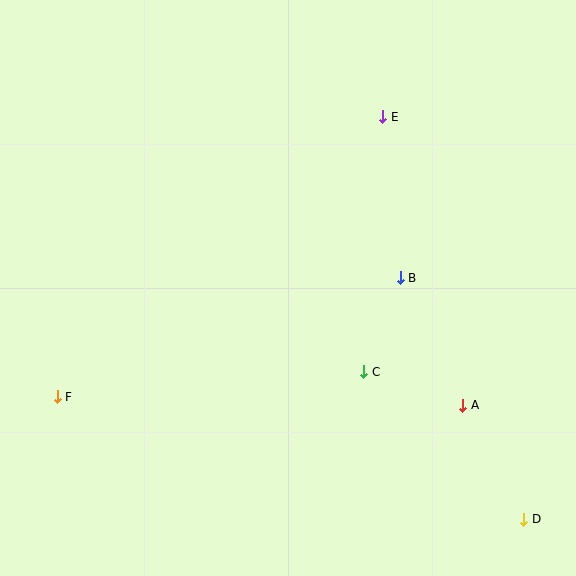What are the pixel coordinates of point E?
Point E is at (383, 117).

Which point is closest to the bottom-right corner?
Point D is closest to the bottom-right corner.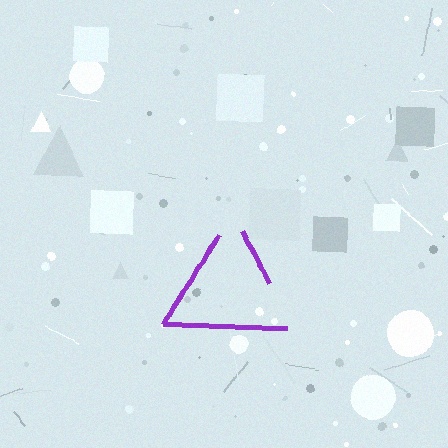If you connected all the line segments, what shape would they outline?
They would outline a triangle.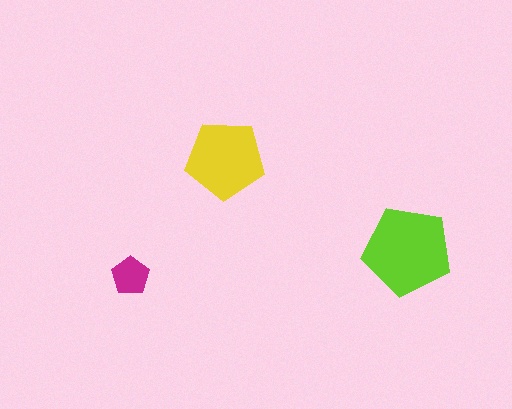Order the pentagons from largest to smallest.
the lime one, the yellow one, the magenta one.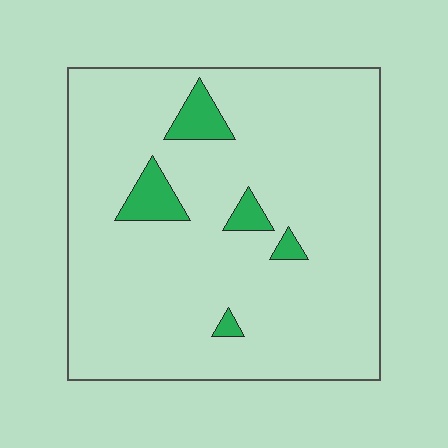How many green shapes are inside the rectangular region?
5.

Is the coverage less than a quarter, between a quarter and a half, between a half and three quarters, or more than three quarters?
Less than a quarter.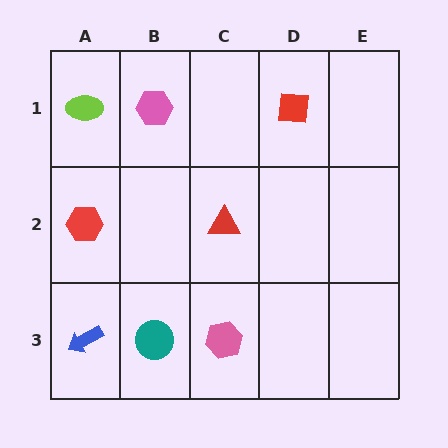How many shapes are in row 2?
2 shapes.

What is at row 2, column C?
A red triangle.